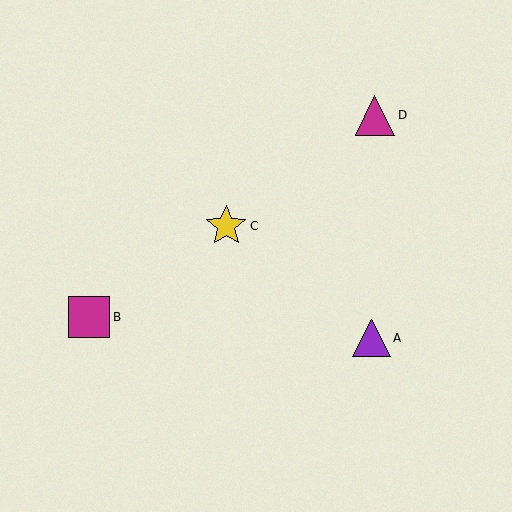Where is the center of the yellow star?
The center of the yellow star is at (226, 226).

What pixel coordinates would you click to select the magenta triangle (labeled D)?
Click at (375, 115) to select the magenta triangle D.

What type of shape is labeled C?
Shape C is a yellow star.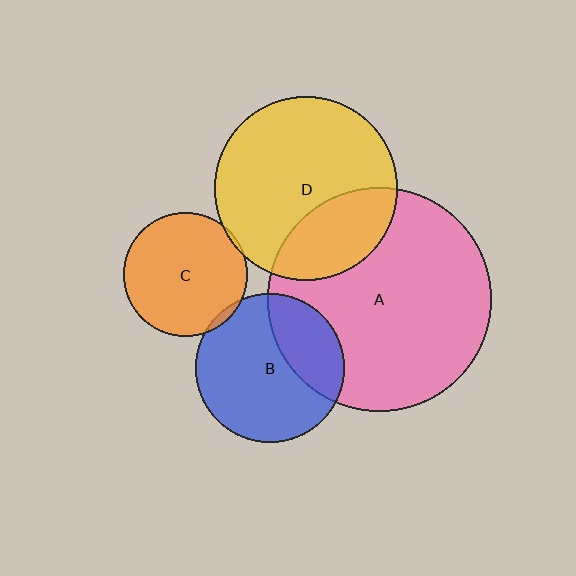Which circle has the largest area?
Circle A (pink).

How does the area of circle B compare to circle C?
Approximately 1.4 times.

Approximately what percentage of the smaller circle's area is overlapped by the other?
Approximately 30%.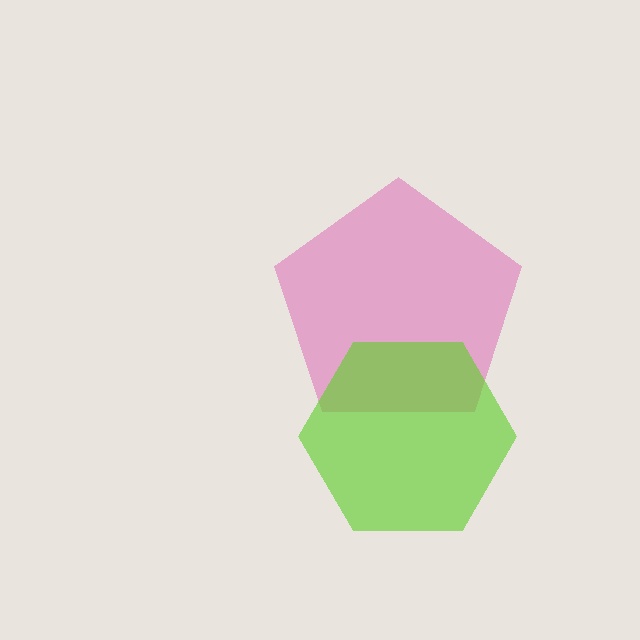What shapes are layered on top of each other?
The layered shapes are: a pink pentagon, a lime hexagon.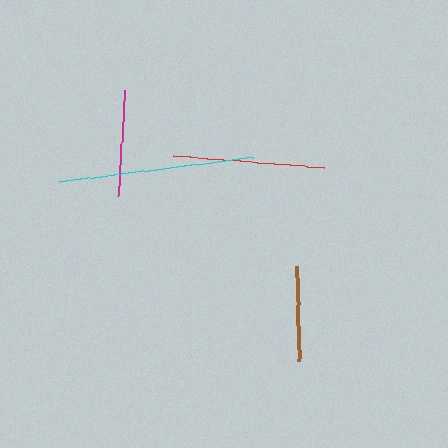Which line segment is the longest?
The cyan line is the longest at approximately 197 pixels.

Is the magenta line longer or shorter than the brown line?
The magenta line is longer than the brown line.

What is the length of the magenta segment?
The magenta segment is approximately 107 pixels long.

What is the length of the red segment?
The red segment is approximately 151 pixels long.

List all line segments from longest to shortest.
From longest to shortest: cyan, red, magenta, brown.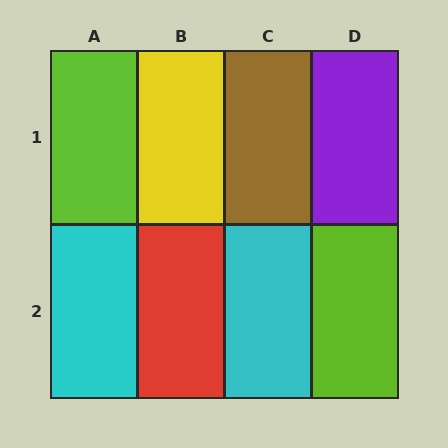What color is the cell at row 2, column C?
Cyan.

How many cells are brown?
1 cell is brown.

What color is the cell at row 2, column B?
Red.